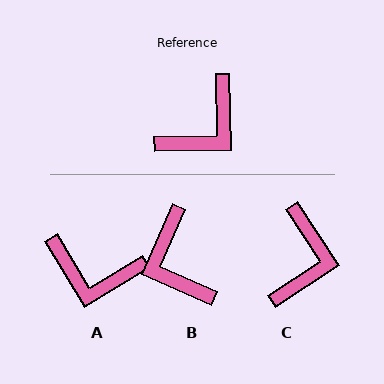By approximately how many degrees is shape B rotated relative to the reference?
Approximately 114 degrees clockwise.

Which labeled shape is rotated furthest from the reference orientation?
B, about 114 degrees away.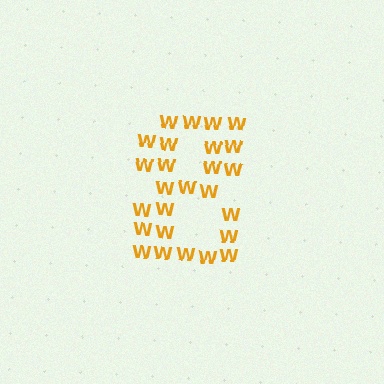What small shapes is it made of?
It is made of small letter W's.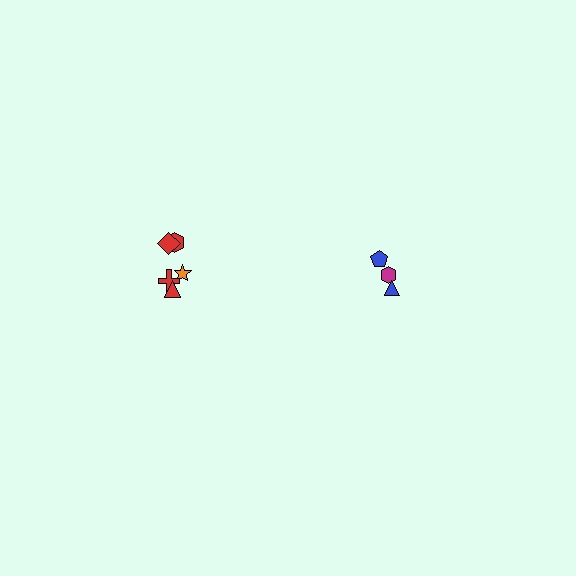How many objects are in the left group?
There are 5 objects.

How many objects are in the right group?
There are 3 objects.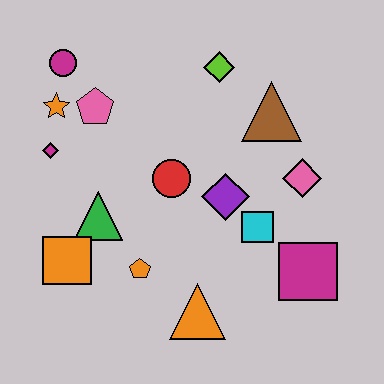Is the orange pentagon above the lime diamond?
No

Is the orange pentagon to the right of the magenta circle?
Yes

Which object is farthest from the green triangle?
The magenta square is farthest from the green triangle.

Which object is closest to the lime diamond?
The brown triangle is closest to the lime diamond.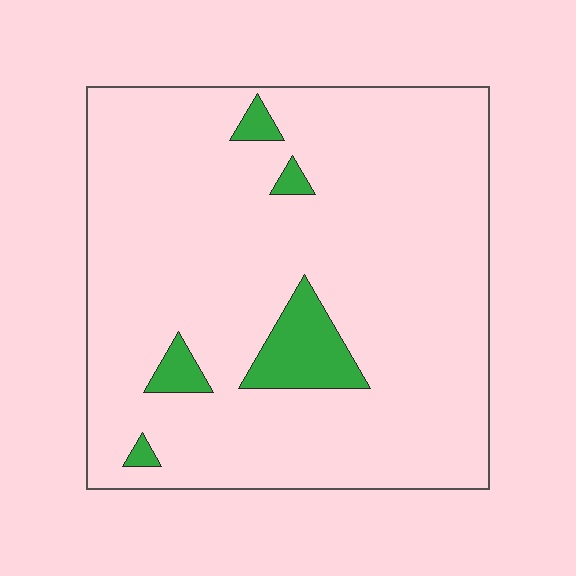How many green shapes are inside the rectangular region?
5.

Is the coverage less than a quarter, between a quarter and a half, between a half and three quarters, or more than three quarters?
Less than a quarter.